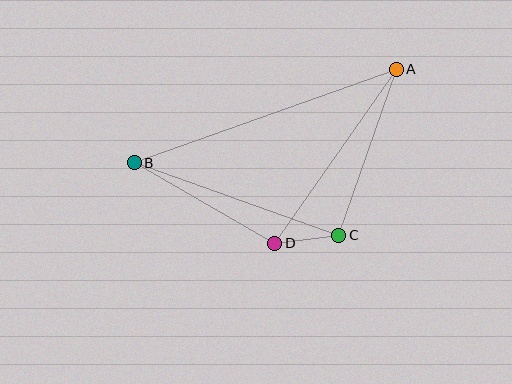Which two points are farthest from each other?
Points A and B are farthest from each other.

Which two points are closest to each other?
Points C and D are closest to each other.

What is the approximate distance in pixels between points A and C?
The distance between A and C is approximately 176 pixels.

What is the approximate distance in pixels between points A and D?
The distance between A and D is approximately 213 pixels.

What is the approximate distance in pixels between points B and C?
The distance between B and C is approximately 217 pixels.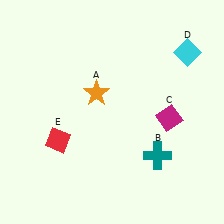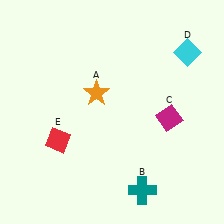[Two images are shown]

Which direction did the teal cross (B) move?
The teal cross (B) moved down.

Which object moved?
The teal cross (B) moved down.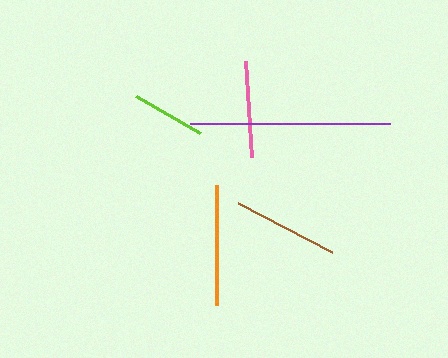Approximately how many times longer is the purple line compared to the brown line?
The purple line is approximately 1.9 times the length of the brown line.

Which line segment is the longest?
The purple line is the longest at approximately 200 pixels.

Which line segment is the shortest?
The lime line is the shortest at approximately 75 pixels.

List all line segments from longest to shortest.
From longest to shortest: purple, orange, brown, pink, lime.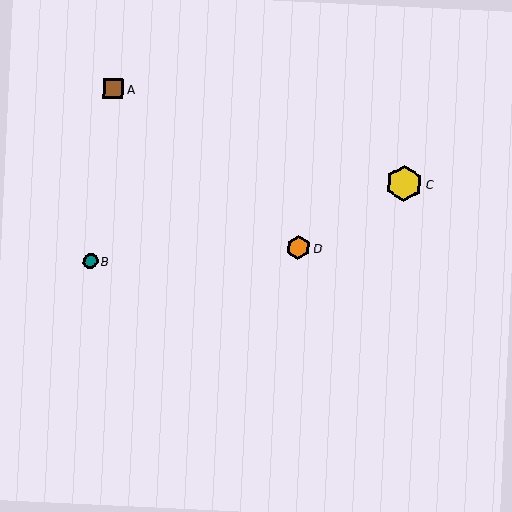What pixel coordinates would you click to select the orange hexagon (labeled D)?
Click at (298, 248) to select the orange hexagon D.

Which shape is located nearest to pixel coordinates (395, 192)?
The yellow hexagon (labeled C) at (404, 184) is nearest to that location.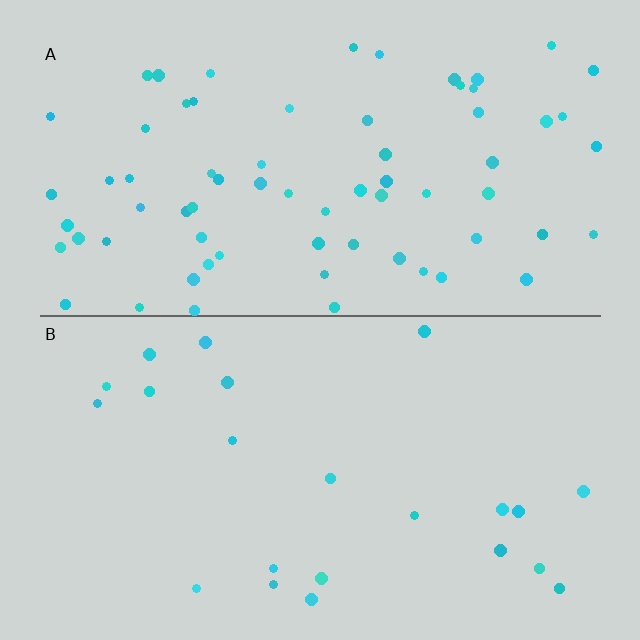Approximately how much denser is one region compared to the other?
Approximately 3.1× — region A over region B.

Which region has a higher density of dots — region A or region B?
A (the top).